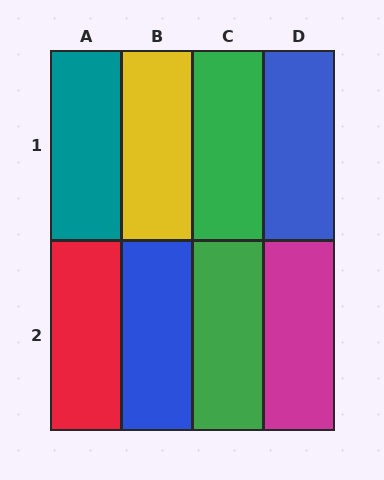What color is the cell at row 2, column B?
Blue.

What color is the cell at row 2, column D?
Magenta.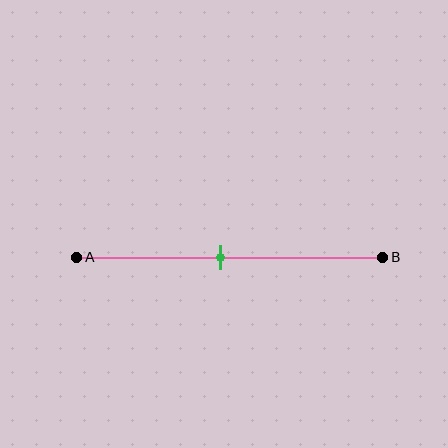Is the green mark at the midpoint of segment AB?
Yes, the mark is approximately at the midpoint.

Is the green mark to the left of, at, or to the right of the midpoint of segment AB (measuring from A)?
The green mark is approximately at the midpoint of segment AB.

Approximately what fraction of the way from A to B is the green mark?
The green mark is approximately 45% of the way from A to B.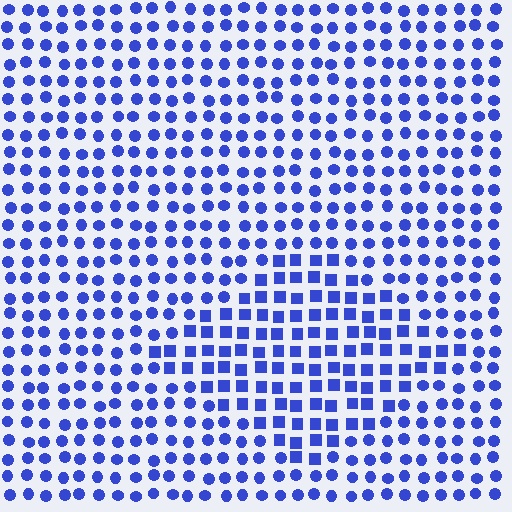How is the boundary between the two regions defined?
The boundary is defined by a change in element shape: squares inside vs. circles outside. All elements share the same color and spacing.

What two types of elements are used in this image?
The image uses squares inside the diamond region and circles outside it.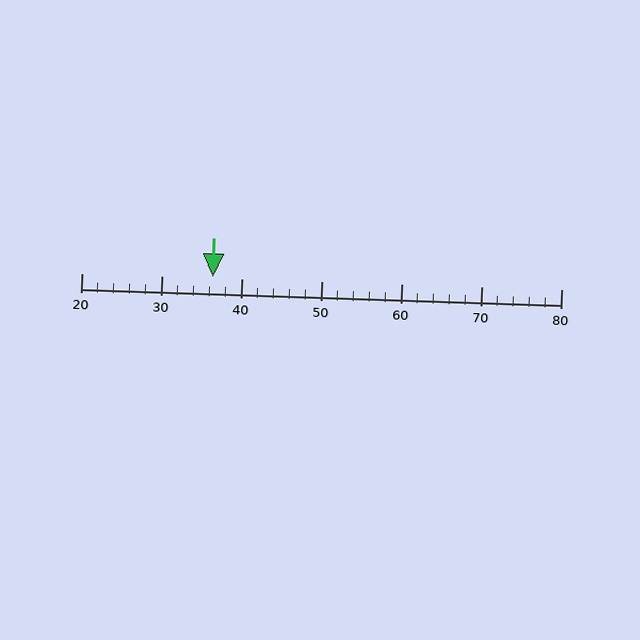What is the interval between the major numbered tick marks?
The major tick marks are spaced 10 units apart.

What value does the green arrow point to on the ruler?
The green arrow points to approximately 36.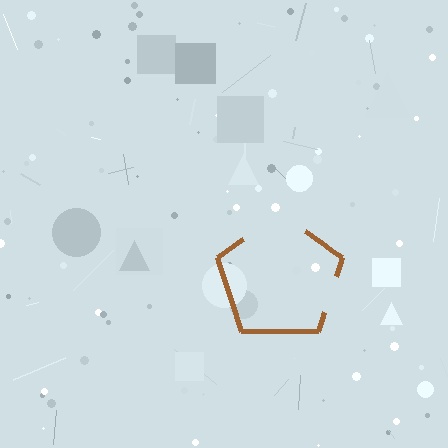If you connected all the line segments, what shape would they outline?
They would outline a pentagon.